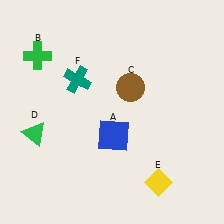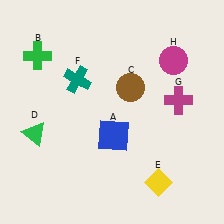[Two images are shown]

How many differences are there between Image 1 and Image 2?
There are 2 differences between the two images.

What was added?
A magenta cross (G), a magenta circle (H) were added in Image 2.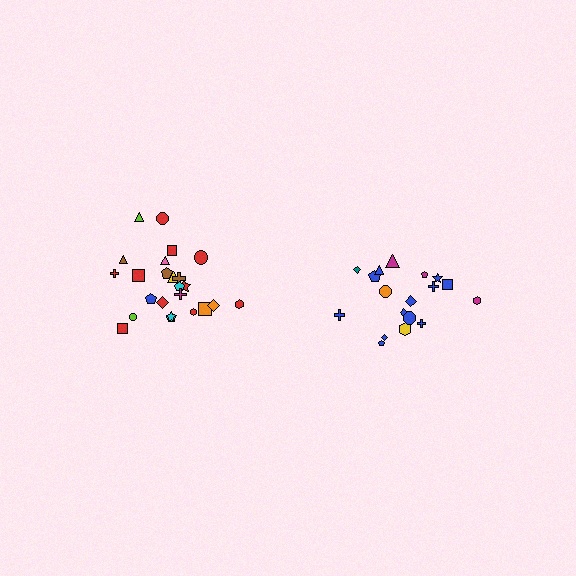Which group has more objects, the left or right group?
The left group.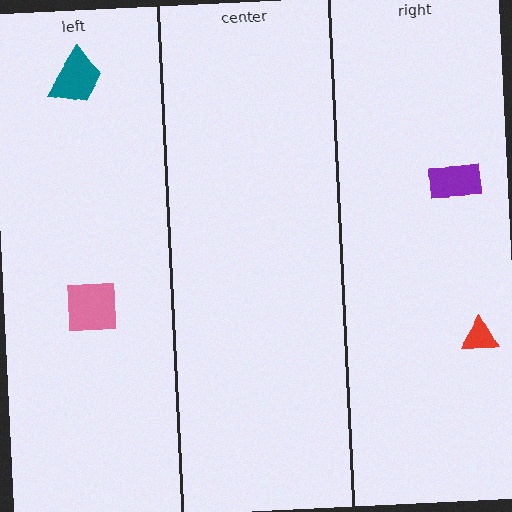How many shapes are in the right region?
2.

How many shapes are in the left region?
2.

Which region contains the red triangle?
The right region.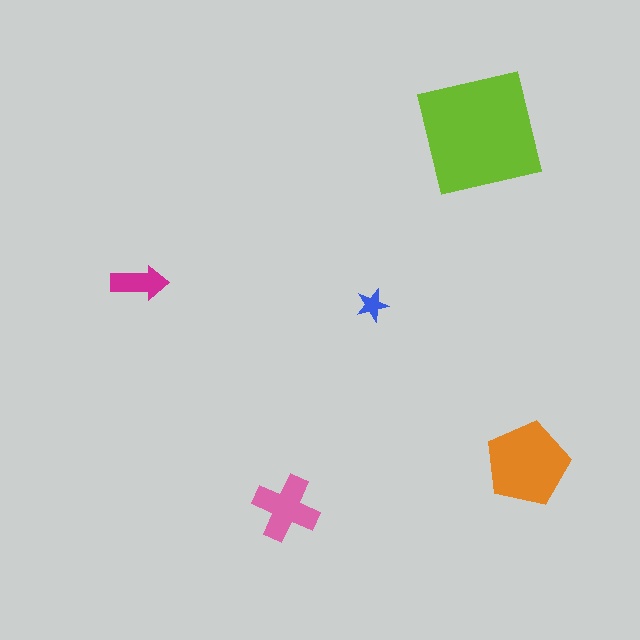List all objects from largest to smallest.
The lime square, the orange pentagon, the pink cross, the magenta arrow, the blue star.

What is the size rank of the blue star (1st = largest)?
5th.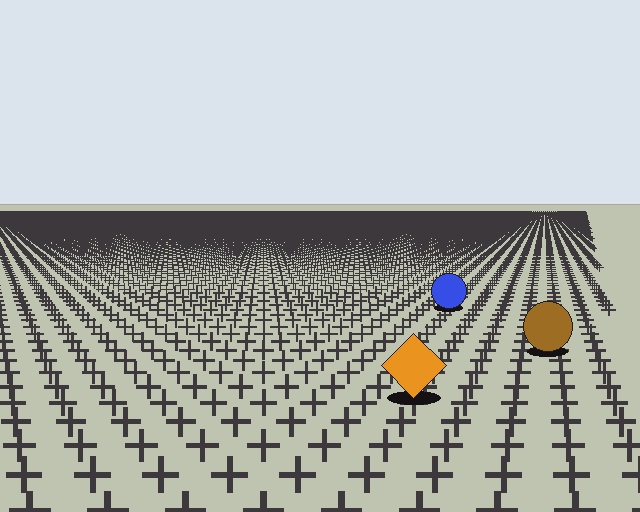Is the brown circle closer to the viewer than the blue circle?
Yes. The brown circle is closer — you can tell from the texture gradient: the ground texture is coarser near it.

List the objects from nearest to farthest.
From nearest to farthest: the orange diamond, the brown circle, the blue circle.